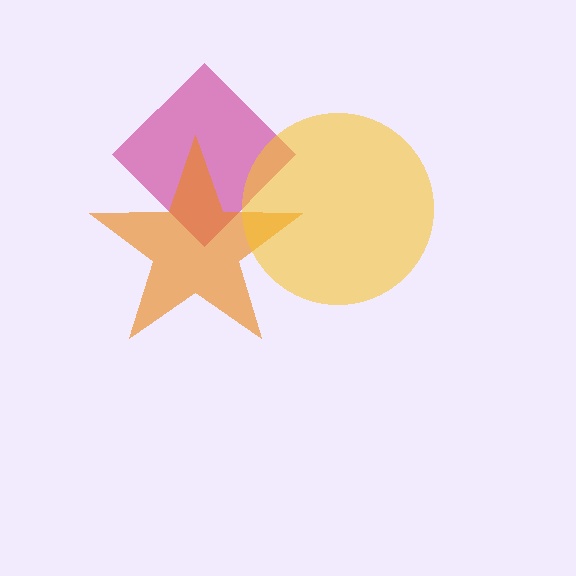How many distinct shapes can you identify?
There are 3 distinct shapes: a magenta diamond, an orange star, a yellow circle.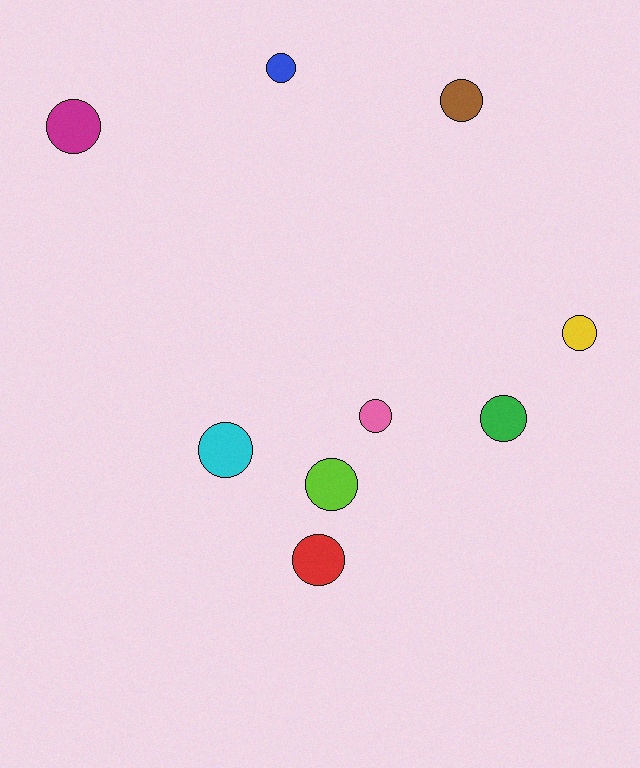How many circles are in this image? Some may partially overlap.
There are 9 circles.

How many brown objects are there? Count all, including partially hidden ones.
There is 1 brown object.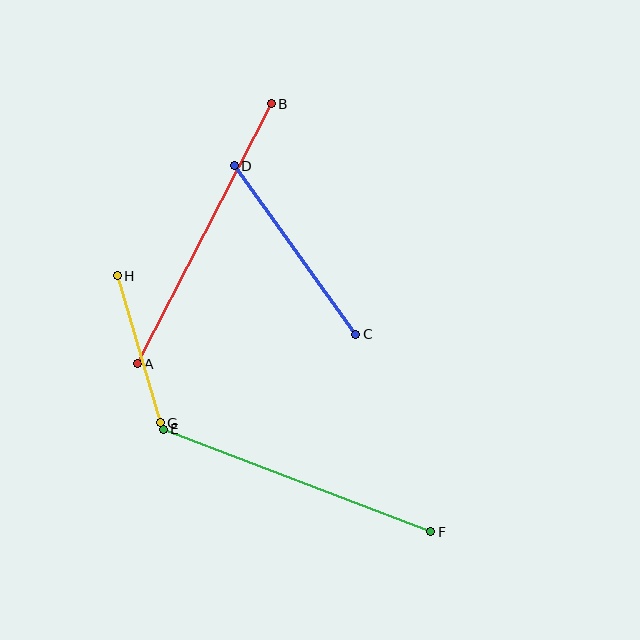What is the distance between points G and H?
The distance is approximately 153 pixels.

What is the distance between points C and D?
The distance is approximately 208 pixels.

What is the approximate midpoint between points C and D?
The midpoint is at approximately (295, 250) pixels.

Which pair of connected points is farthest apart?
Points A and B are farthest apart.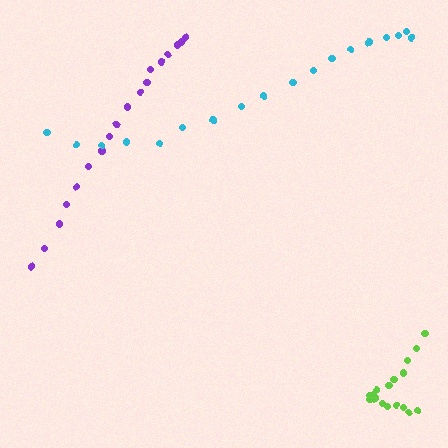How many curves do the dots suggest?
There are 3 distinct paths.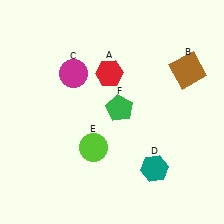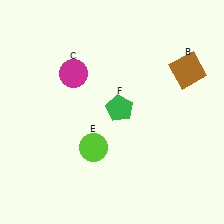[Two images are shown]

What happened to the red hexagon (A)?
The red hexagon (A) was removed in Image 2. It was in the top-left area of Image 1.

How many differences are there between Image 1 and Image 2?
There are 2 differences between the two images.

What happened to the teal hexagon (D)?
The teal hexagon (D) was removed in Image 2. It was in the bottom-right area of Image 1.